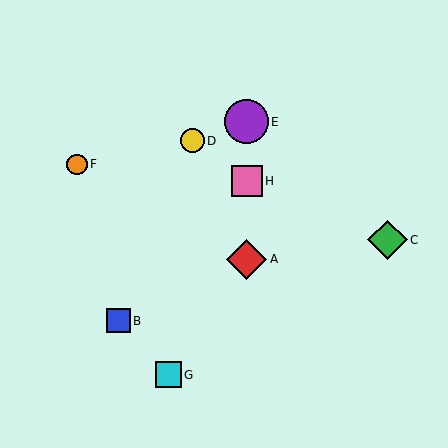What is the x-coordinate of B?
Object B is at x≈118.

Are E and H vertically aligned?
Yes, both are at x≈247.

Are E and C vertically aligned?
No, E is at x≈247 and C is at x≈388.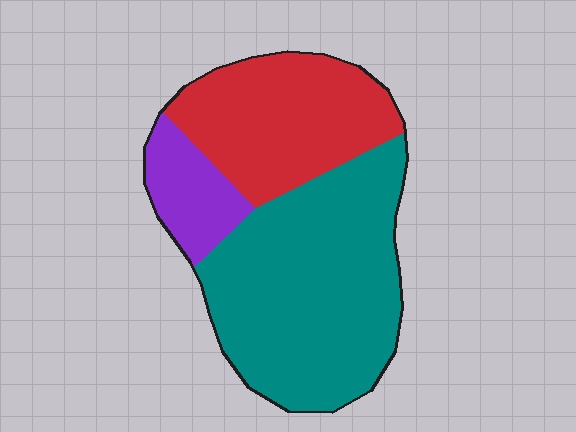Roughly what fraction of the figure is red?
Red takes up about one third (1/3) of the figure.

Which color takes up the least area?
Purple, at roughly 10%.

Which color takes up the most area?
Teal, at roughly 55%.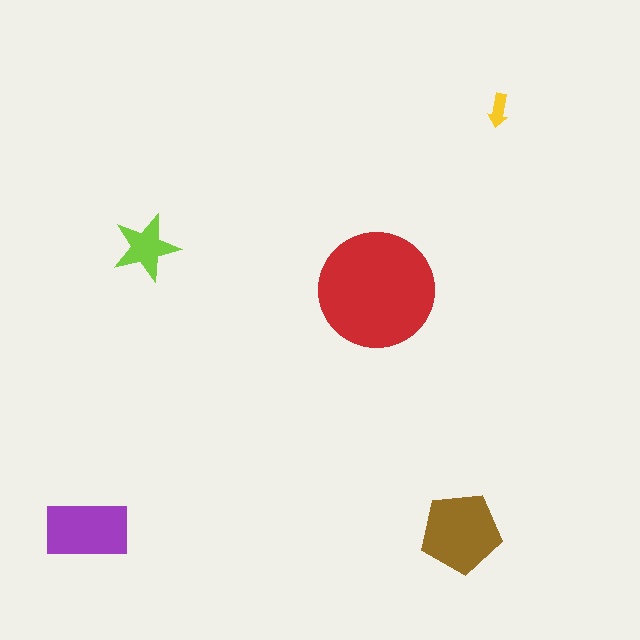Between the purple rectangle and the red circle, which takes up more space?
The red circle.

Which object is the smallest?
The yellow arrow.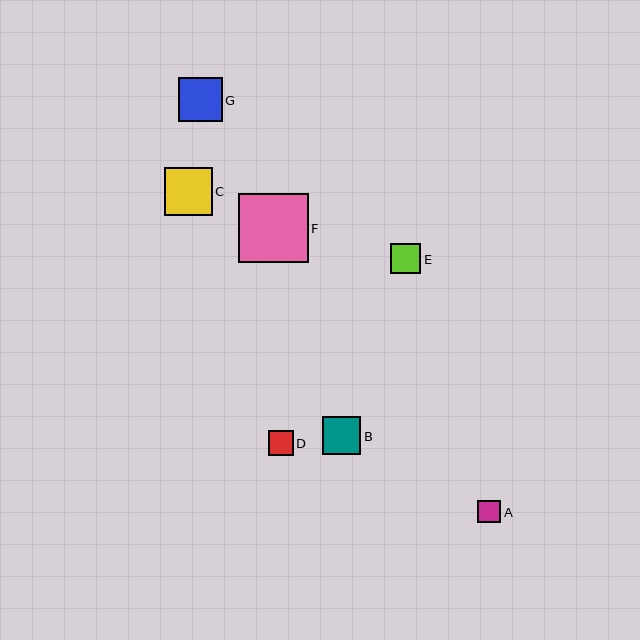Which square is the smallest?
Square A is the smallest with a size of approximately 23 pixels.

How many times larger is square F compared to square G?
Square F is approximately 1.6 times the size of square G.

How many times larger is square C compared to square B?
Square C is approximately 1.2 times the size of square B.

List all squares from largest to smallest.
From largest to smallest: F, C, G, B, E, D, A.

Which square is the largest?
Square F is the largest with a size of approximately 69 pixels.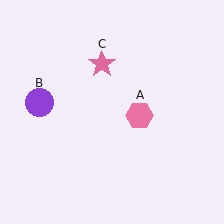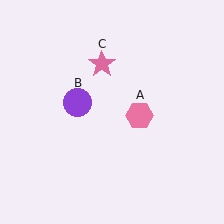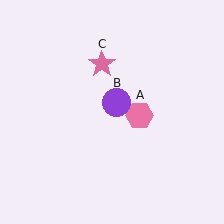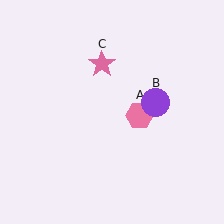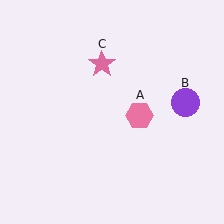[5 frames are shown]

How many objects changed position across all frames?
1 object changed position: purple circle (object B).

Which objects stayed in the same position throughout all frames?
Pink hexagon (object A) and pink star (object C) remained stationary.